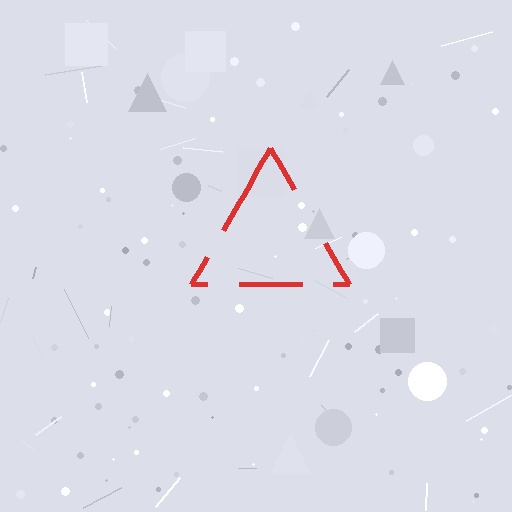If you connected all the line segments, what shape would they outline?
They would outline a triangle.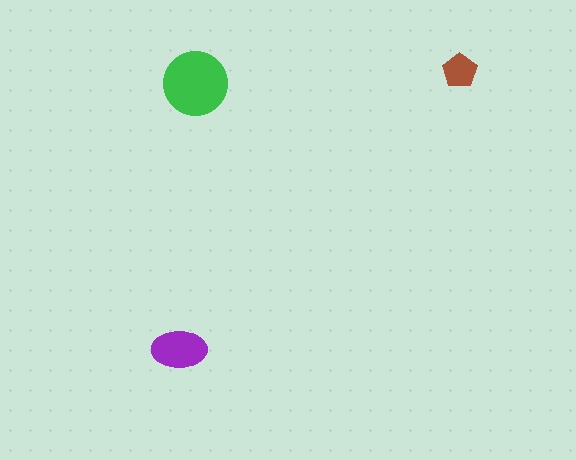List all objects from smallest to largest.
The brown pentagon, the purple ellipse, the green circle.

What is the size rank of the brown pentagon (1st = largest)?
3rd.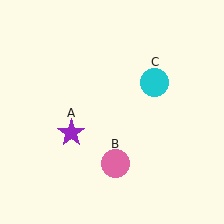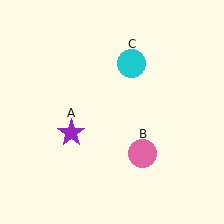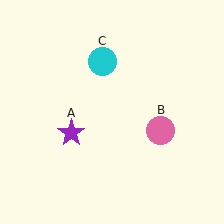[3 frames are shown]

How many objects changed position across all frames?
2 objects changed position: pink circle (object B), cyan circle (object C).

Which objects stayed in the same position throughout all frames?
Purple star (object A) remained stationary.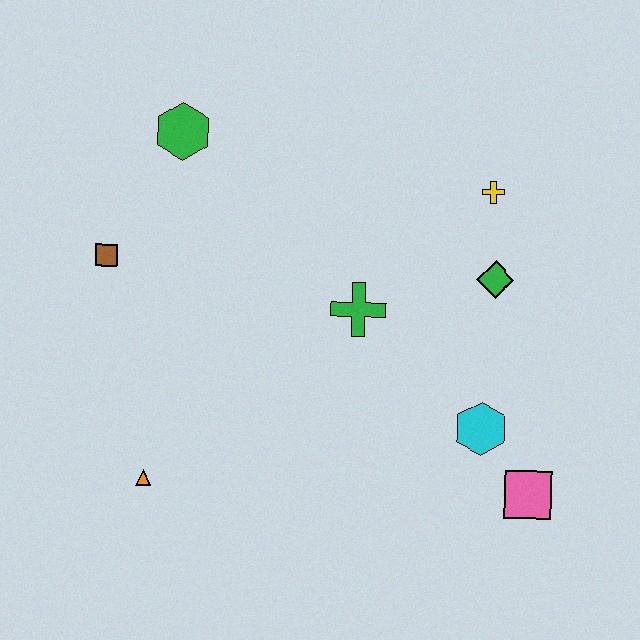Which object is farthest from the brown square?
The pink square is farthest from the brown square.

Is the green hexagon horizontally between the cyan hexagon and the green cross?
No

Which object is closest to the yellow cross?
The green diamond is closest to the yellow cross.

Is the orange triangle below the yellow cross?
Yes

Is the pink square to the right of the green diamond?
Yes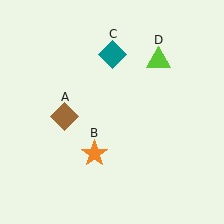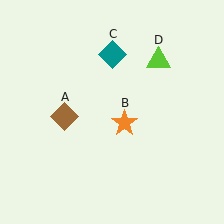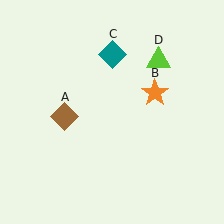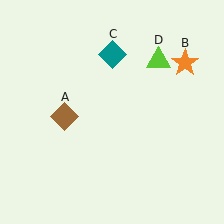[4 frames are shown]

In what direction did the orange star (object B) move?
The orange star (object B) moved up and to the right.